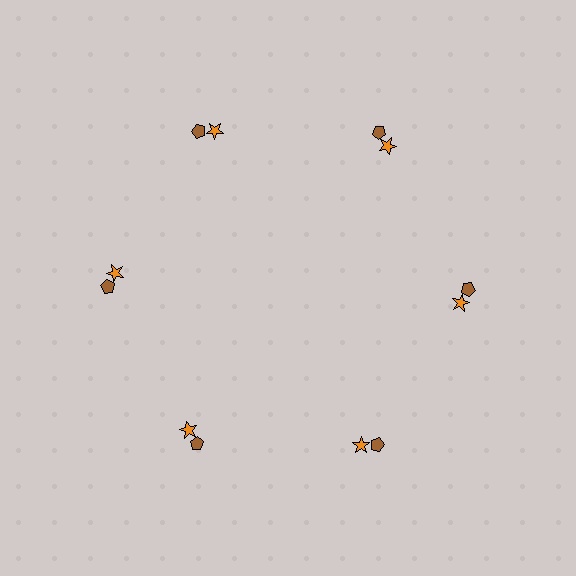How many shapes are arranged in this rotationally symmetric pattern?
There are 12 shapes, arranged in 6 groups of 2.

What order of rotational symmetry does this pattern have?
This pattern has 6-fold rotational symmetry.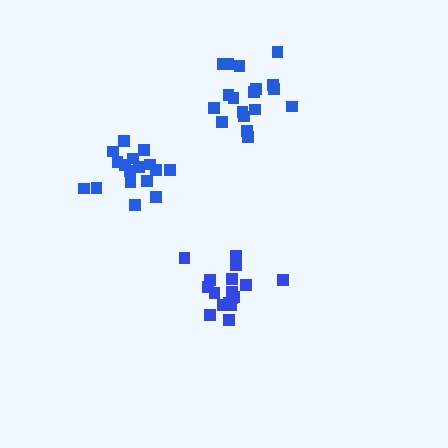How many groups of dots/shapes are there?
There are 3 groups.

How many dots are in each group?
Group 1: 17 dots, Group 2: 17 dots, Group 3: 18 dots (52 total).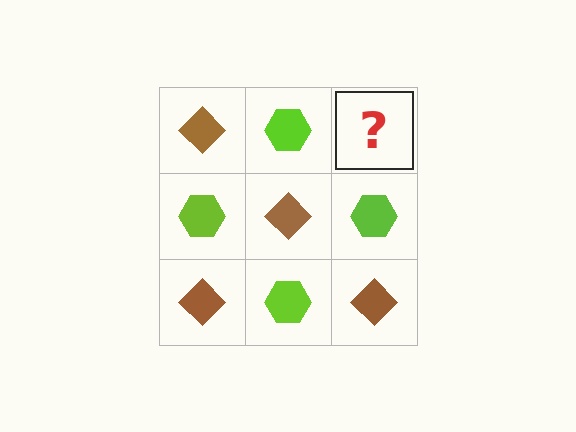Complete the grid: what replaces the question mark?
The question mark should be replaced with a brown diamond.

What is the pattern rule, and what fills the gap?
The rule is that it alternates brown diamond and lime hexagon in a checkerboard pattern. The gap should be filled with a brown diamond.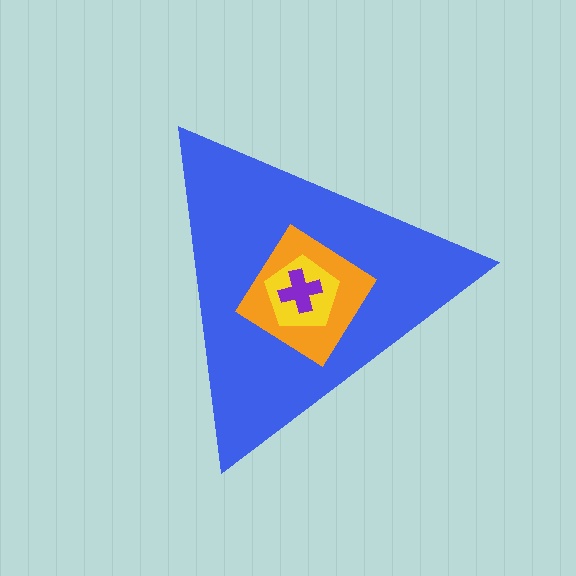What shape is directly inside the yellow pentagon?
The purple cross.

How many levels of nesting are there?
4.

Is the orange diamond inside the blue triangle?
Yes.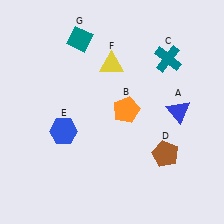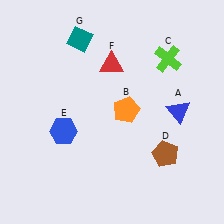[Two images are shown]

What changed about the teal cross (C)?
In Image 1, C is teal. In Image 2, it changed to lime.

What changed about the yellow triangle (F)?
In Image 1, F is yellow. In Image 2, it changed to red.